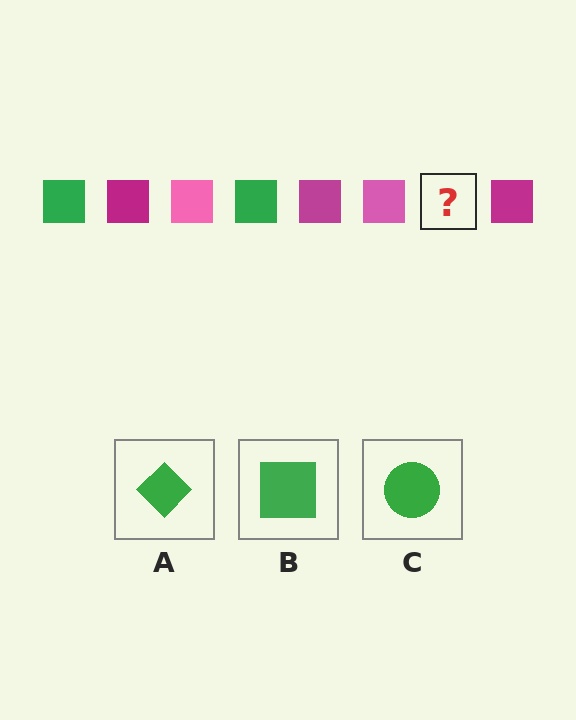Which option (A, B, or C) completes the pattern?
B.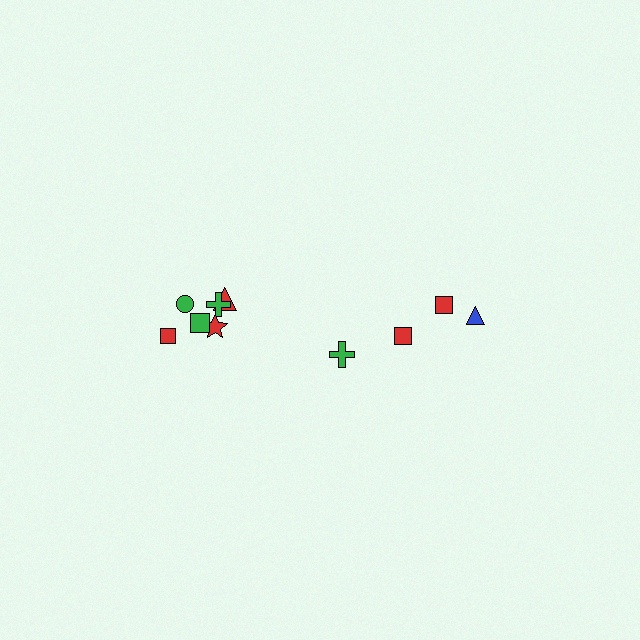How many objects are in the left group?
There are 6 objects.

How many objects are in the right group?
There are 4 objects.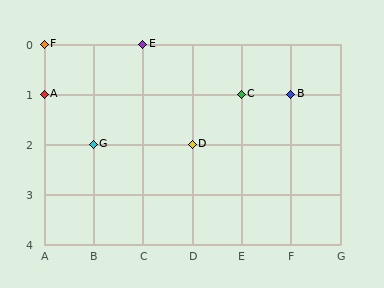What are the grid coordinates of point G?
Point G is at grid coordinates (B, 2).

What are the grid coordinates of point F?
Point F is at grid coordinates (A, 0).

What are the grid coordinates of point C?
Point C is at grid coordinates (E, 1).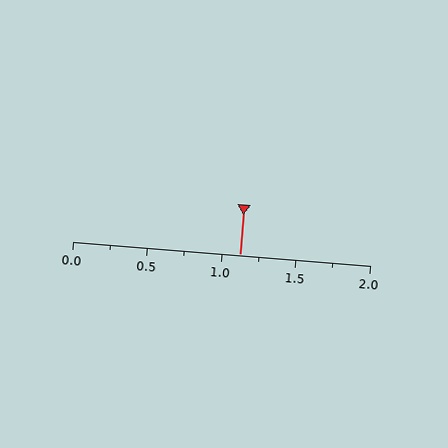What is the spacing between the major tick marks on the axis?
The major ticks are spaced 0.5 apart.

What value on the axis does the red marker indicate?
The marker indicates approximately 1.12.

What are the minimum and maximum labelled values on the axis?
The axis runs from 0.0 to 2.0.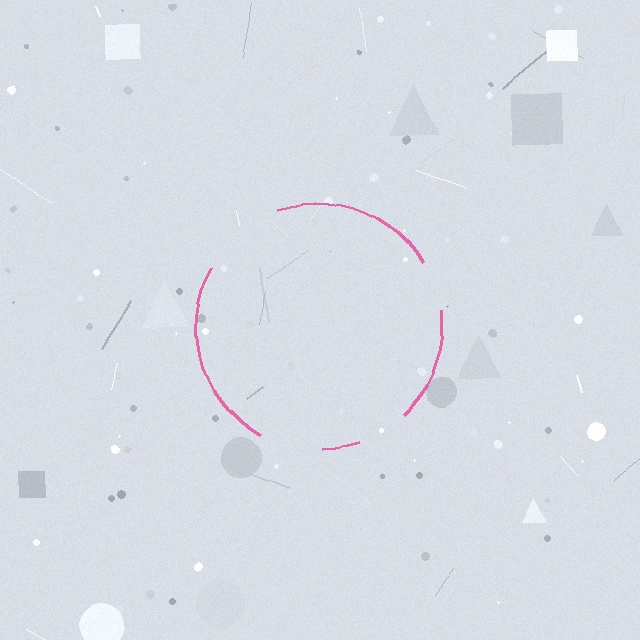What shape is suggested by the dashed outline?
The dashed outline suggests a circle.